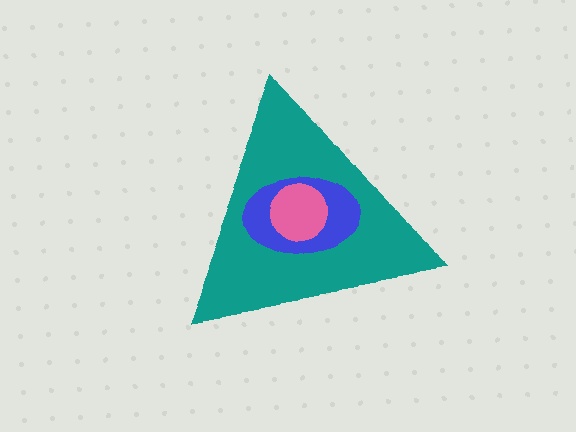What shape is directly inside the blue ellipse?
The pink circle.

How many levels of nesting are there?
3.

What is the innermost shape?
The pink circle.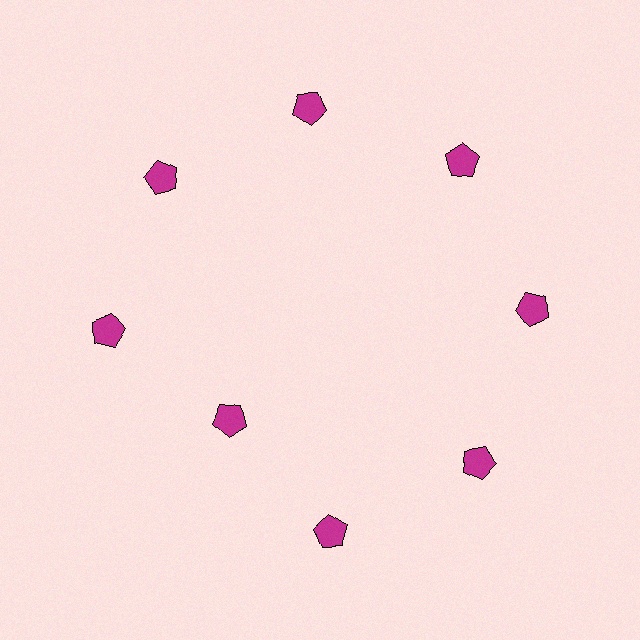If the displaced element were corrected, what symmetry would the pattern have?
It would have 8-fold rotational symmetry — the pattern would map onto itself every 45 degrees.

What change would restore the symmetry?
The symmetry would be restored by moving it outward, back onto the ring so that all 8 pentagons sit at equal angles and equal distance from the center.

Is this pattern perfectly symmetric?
No. The 8 magenta pentagons are arranged in a ring, but one element near the 8 o'clock position is pulled inward toward the center, breaking the 8-fold rotational symmetry.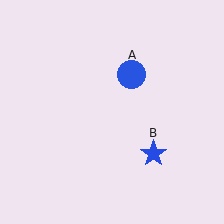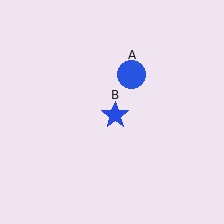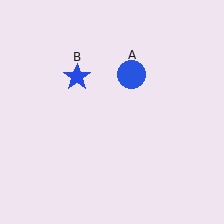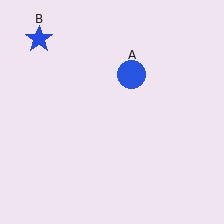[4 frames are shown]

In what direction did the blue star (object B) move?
The blue star (object B) moved up and to the left.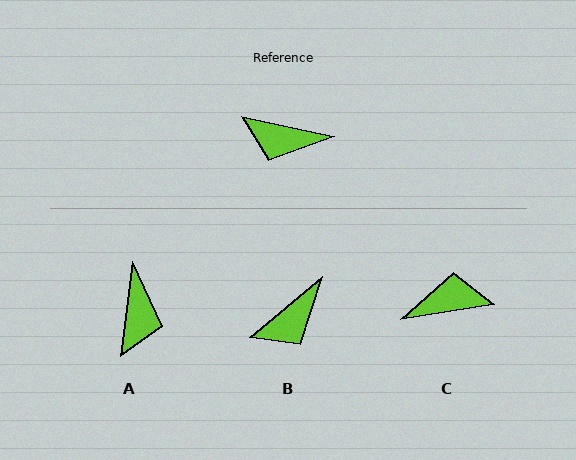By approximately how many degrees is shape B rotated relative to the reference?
Approximately 52 degrees counter-clockwise.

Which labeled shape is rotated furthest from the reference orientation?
C, about 159 degrees away.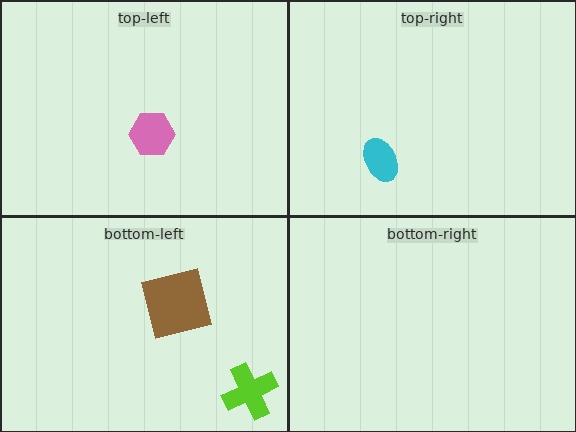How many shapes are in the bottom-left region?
2.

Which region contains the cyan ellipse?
The top-right region.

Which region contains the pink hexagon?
The top-left region.